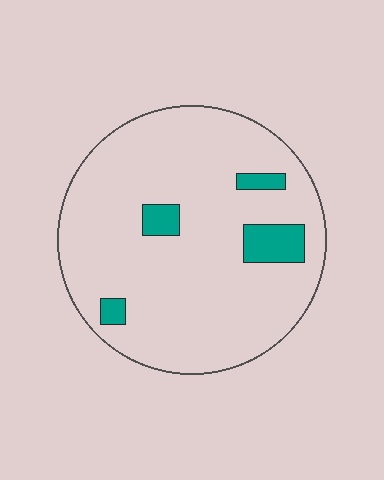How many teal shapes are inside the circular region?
4.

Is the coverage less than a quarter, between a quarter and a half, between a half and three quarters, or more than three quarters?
Less than a quarter.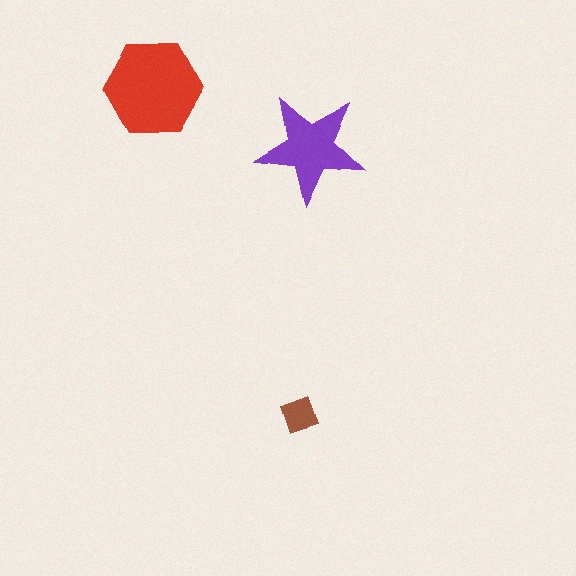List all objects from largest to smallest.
The red hexagon, the purple star, the brown diamond.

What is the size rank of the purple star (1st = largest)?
2nd.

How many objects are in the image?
There are 3 objects in the image.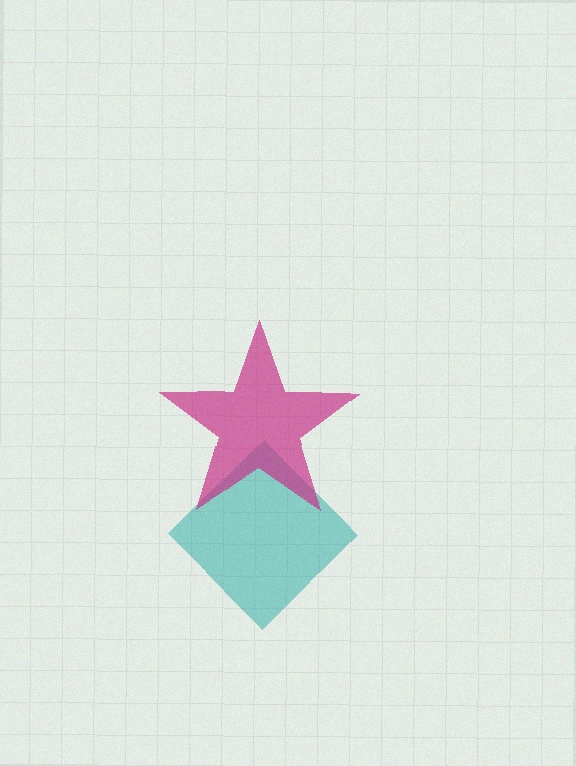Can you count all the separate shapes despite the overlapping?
Yes, there are 2 separate shapes.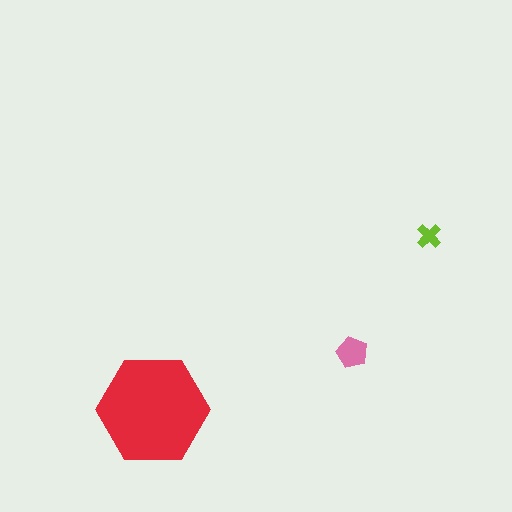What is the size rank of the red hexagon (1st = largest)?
1st.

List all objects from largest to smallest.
The red hexagon, the pink pentagon, the lime cross.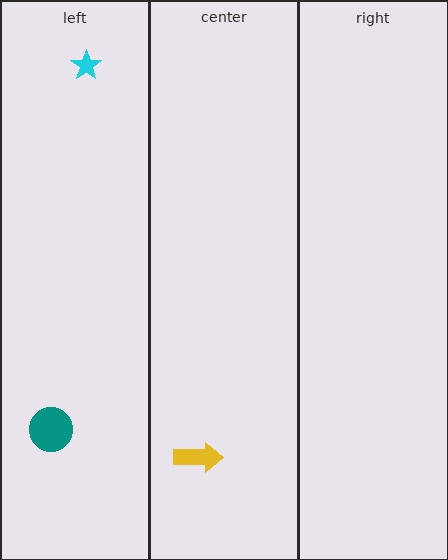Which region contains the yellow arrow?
The center region.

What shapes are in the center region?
The yellow arrow.